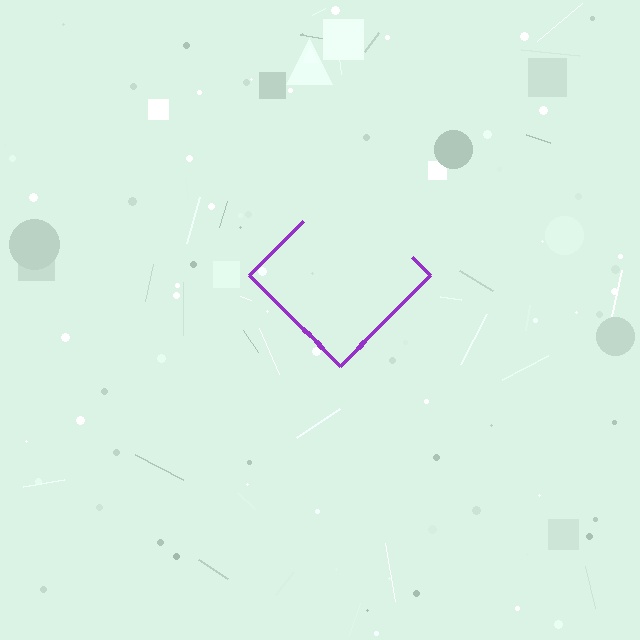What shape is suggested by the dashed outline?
The dashed outline suggests a diamond.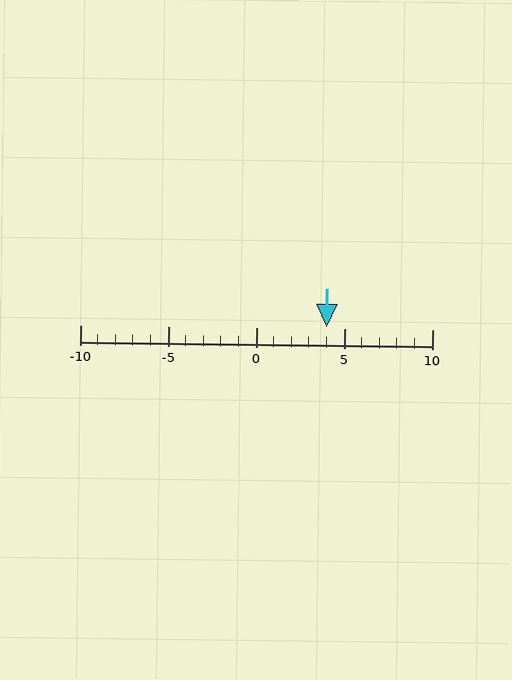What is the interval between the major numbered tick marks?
The major tick marks are spaced 5 units apart.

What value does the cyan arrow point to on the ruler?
The cyan arrow points to approximately 4.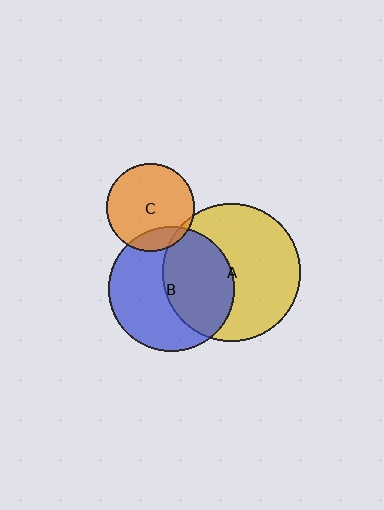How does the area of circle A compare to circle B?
Approximately 1.2 times.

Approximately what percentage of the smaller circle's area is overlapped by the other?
Approximately 15%.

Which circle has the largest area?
Circle A (yellow).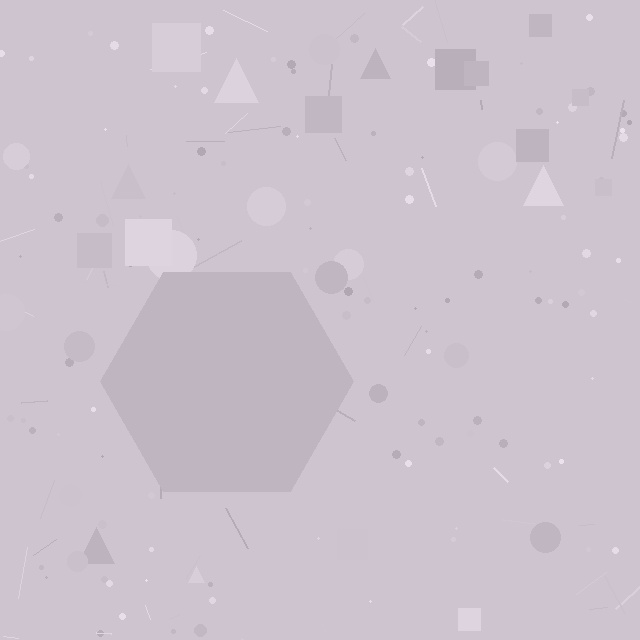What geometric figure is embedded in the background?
A hexagon is embedded in the background.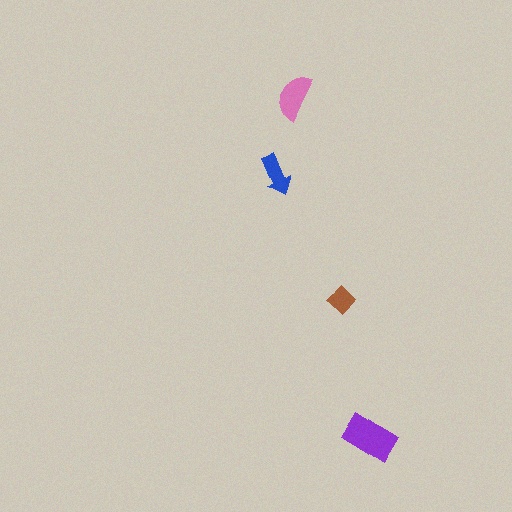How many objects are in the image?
There are 4 objects in the image.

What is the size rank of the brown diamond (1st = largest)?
4th.